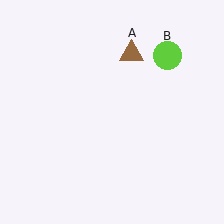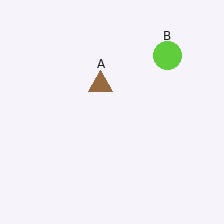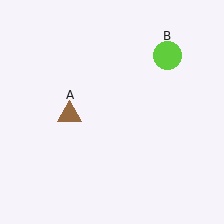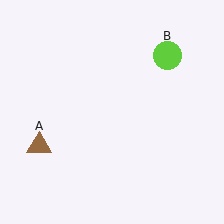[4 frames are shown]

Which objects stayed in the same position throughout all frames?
Lime circle (object B) remained stationary.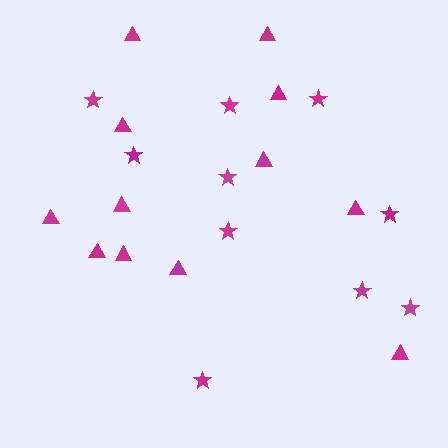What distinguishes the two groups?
There are 2 groups: one group of triangles (12) and one group of stars (10).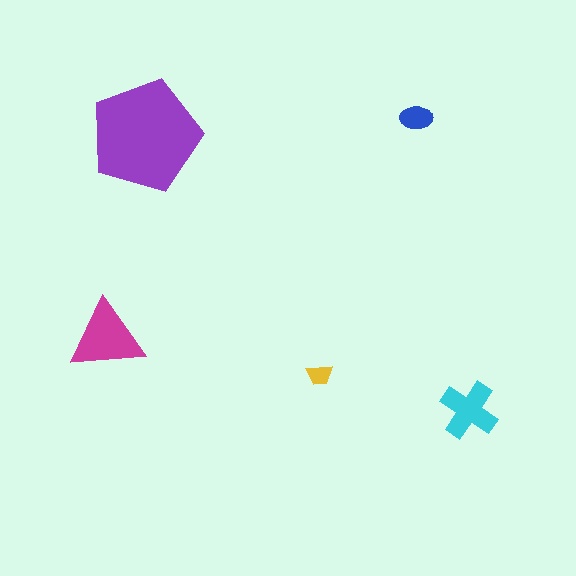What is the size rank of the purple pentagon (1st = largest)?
1st.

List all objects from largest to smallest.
The purple pentagon, the magenta triangle, the cyan cross, the blue ellipse, the yellow trapezoid.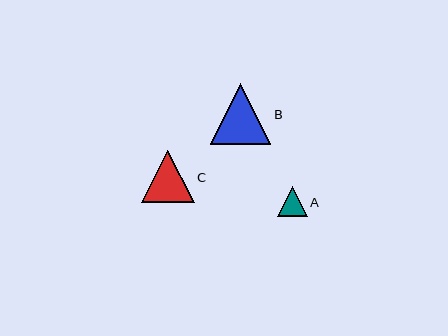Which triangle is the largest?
Triangle B is the largest with a size of approximately 61 pixels.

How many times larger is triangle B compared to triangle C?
Triangle B is approximately 1.1 times the size of triangle C.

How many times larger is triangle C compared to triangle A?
Triangle C is approximately 1.8 times the size of triangle A.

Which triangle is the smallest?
Triangle A is the smallest with a size of approximately 30 pixels.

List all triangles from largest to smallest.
From largest to smallest: B, C, A.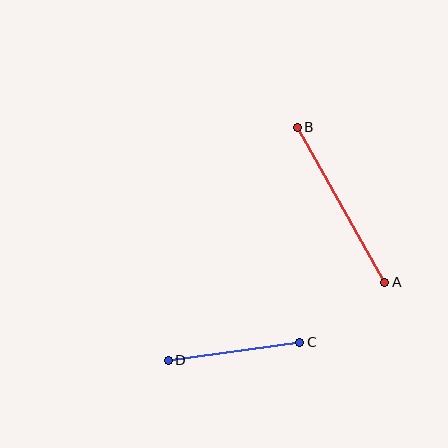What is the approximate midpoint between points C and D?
The midpoint is at approximately (234, 351) pixels.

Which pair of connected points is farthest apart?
Points A and B are farthest apart.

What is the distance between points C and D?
The distance is approximately 133 pixels.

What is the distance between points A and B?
The distance is approximately 178 pixels.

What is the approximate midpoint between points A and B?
The midpoint is at approximately (341, 205) pixels.